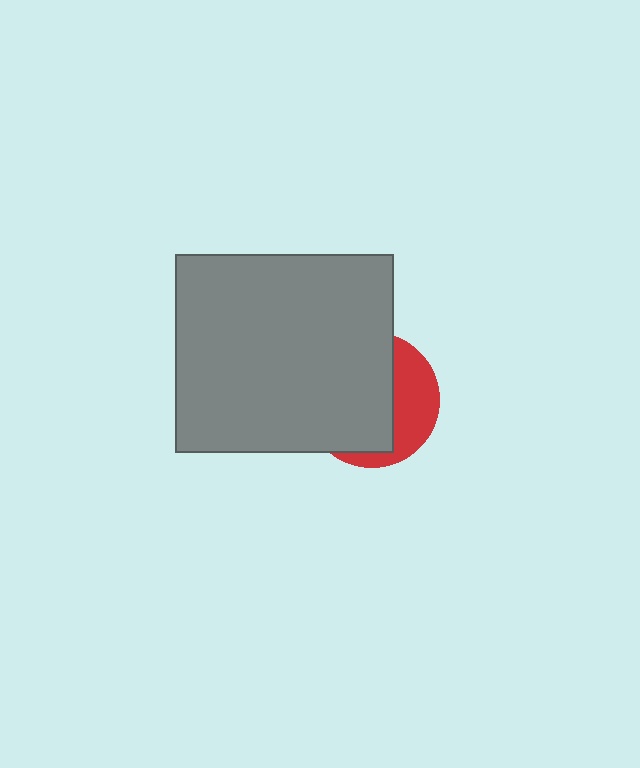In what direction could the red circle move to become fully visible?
The red circle could move right. That would shift it out from behind the gray rectangle entirely.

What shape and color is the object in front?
The object in front is a gray rectangle.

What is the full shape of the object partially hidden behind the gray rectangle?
The partially hidden object is a red circle.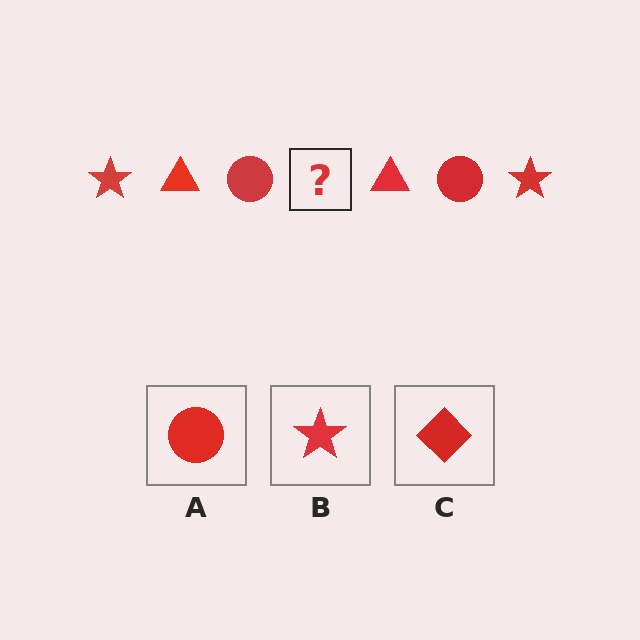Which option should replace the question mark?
Option B.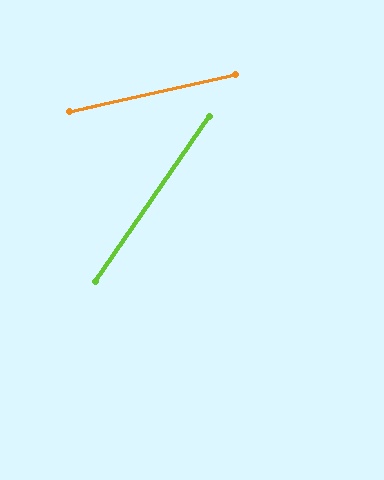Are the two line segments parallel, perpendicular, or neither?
Neither parallel nor perpendicular — they differ by about 43°.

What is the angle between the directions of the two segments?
Approximately 43 degrees.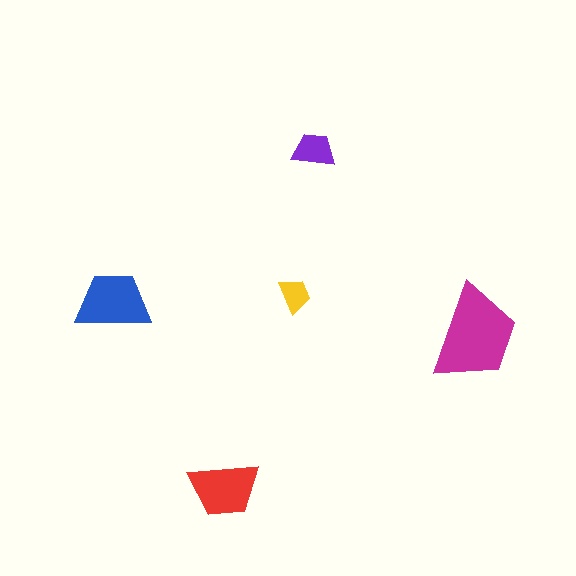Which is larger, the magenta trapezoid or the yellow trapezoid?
The magenta one.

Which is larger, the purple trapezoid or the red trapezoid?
The red one.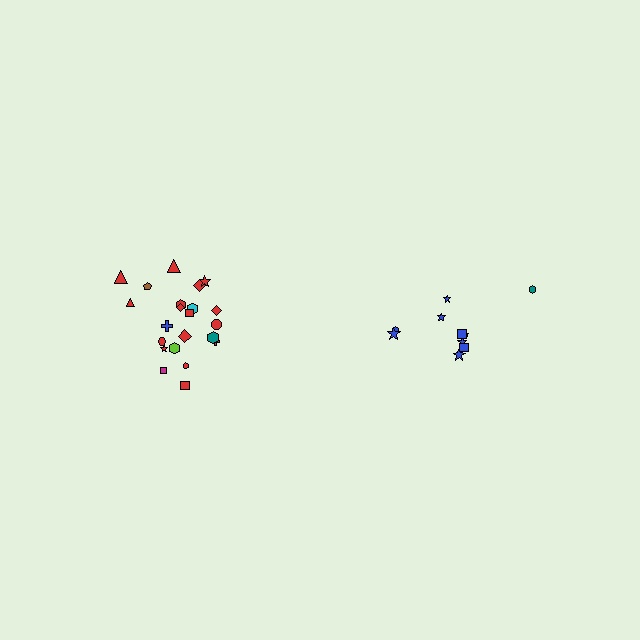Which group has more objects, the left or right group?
The left group.